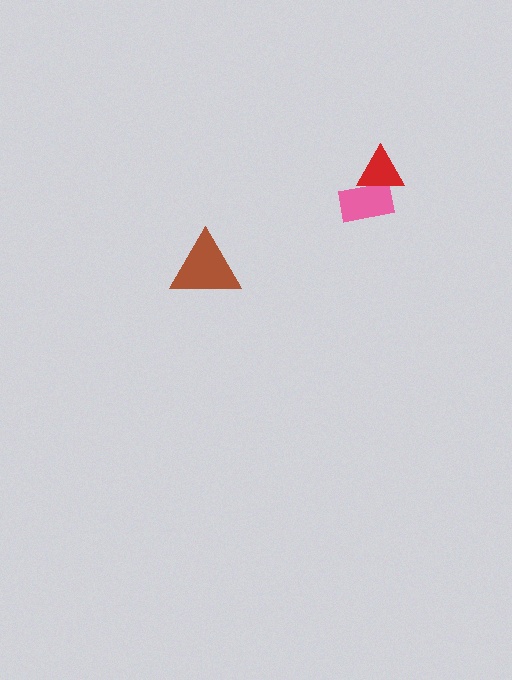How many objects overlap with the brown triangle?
0 objects overlap with the brown triangle.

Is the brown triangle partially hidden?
No, no other shape covers it.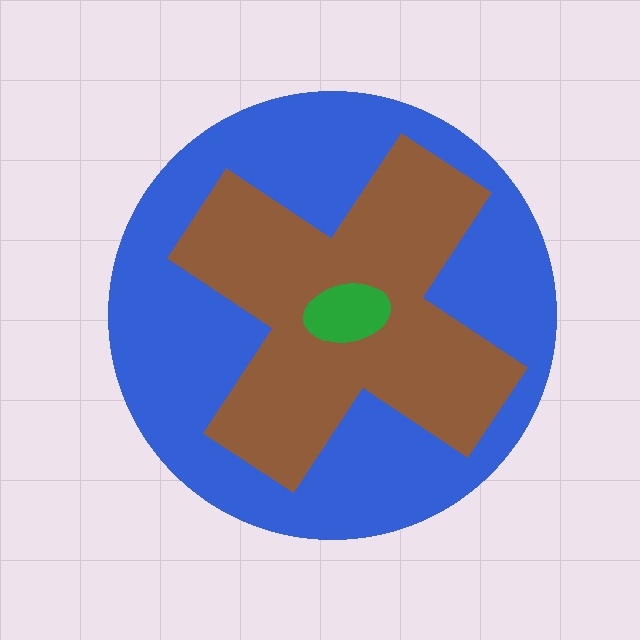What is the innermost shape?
The green ellipse.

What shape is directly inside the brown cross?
The green ellipse.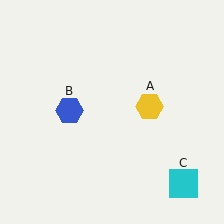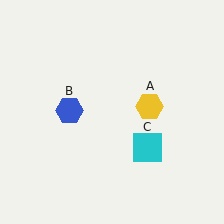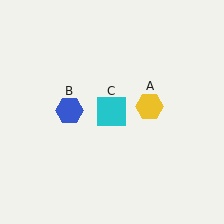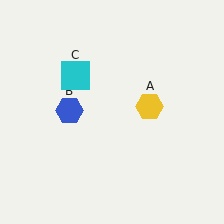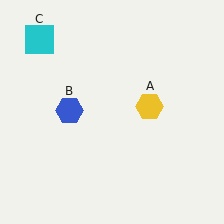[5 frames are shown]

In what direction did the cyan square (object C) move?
The cyan square (object C) moved up and to the left.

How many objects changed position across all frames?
1 object changed position: cyan square (object C).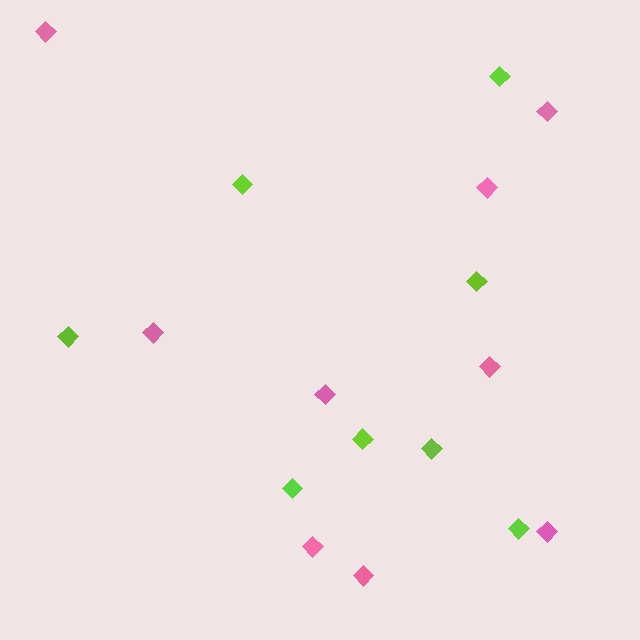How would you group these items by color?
There are 2 groups: one group of pink diamonds (9) and one group of lime diamonds (8).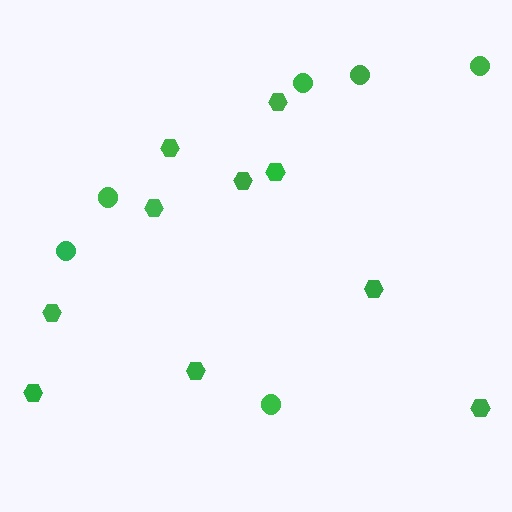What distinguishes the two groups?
There are 2 groups: one group of hexagons (10) and one group of circles (6).